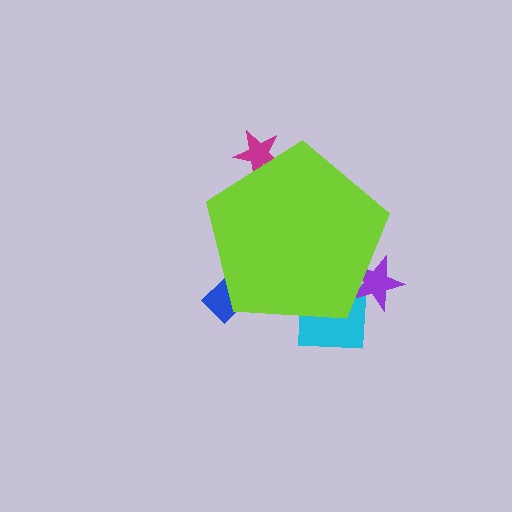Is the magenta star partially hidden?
Yes, the magenta star is partially hidden behind the lime pentagon.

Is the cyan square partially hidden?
Yes, the cyan square is partially hidden behind the lime pentagon.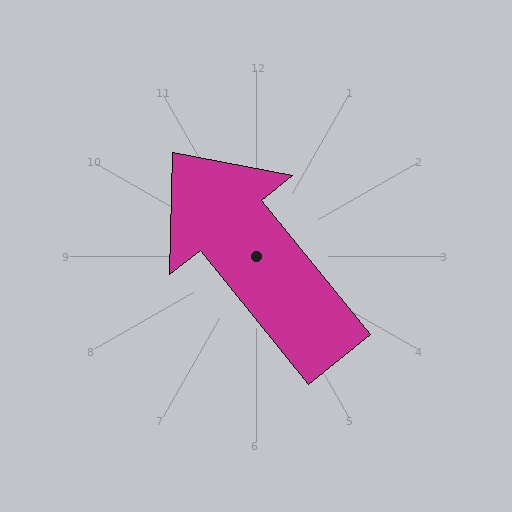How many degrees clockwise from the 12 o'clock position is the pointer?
Approximately 321 degrees.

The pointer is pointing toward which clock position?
Roughly 11 o'clock.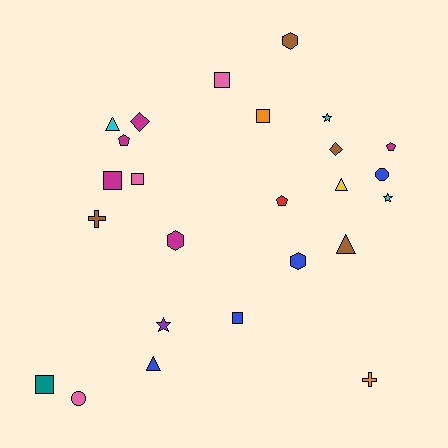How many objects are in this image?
There are 25 objects.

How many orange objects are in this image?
There are 2 orange objects.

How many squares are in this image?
There are 6 squares.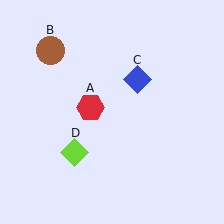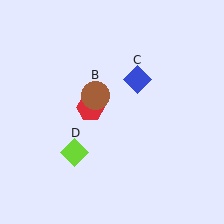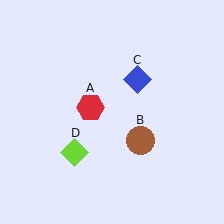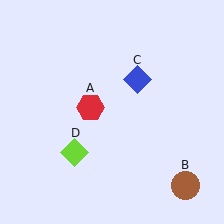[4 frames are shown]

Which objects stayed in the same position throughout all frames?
Red hexagon (object A) and blue diamond (object C) and lime diamond (object D) remained stationary.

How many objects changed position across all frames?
1 object changed position: brown circle (object B).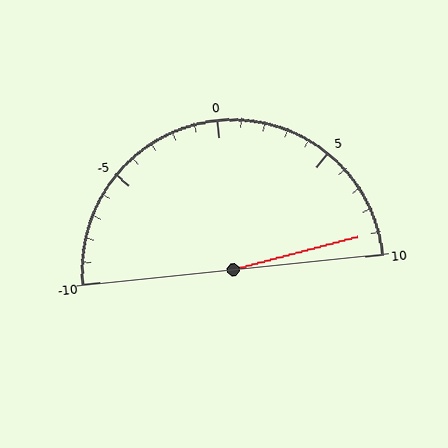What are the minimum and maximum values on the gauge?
The gauge ranges from -10 to 10.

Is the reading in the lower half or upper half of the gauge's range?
The reading is in the upper half of the range (-10 to 10).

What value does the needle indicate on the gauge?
The needle indicates approximately 9.